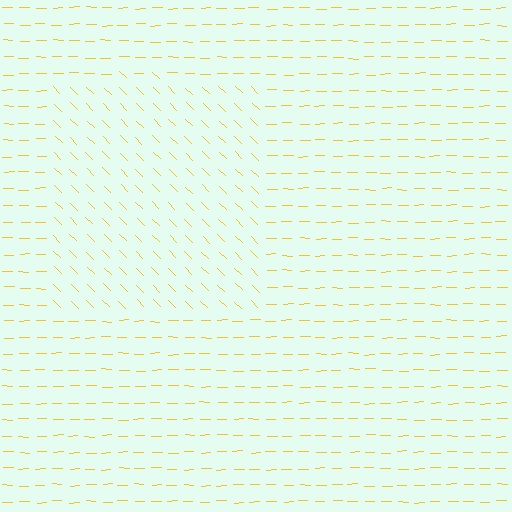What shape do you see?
I see a rectangle.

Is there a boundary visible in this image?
Yes, there is a texture boundary formed by a change in line orientation.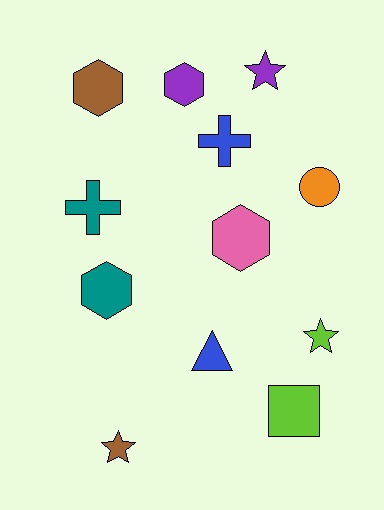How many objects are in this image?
There are 12 objects.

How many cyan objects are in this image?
There are no cyan objects.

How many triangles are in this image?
There is 1 triangle.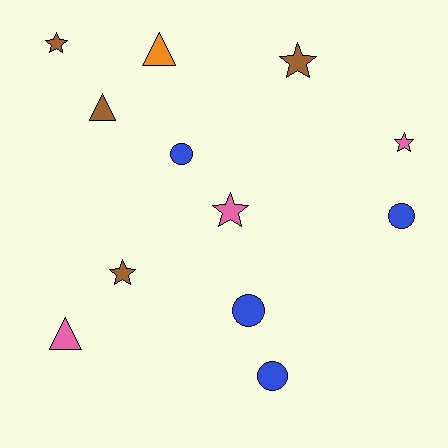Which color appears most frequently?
Blue, with 4 objects.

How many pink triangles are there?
There is 1 pink triangle.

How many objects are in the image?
There are 12 objects.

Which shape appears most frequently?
Star, with 5 objects.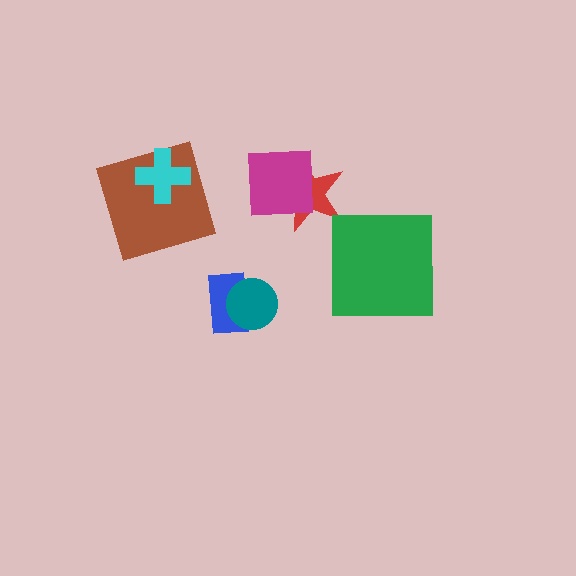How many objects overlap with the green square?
0 objects overlap with the green square.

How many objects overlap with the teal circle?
1 object overlaps with the teal circle.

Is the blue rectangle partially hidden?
Yes, it is partially covered by another shape.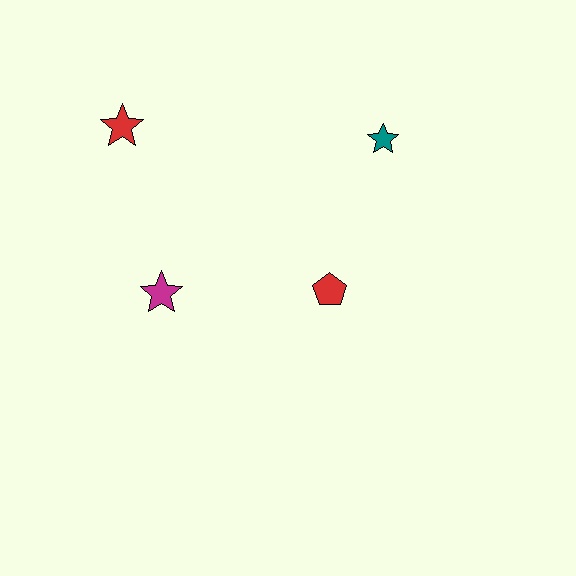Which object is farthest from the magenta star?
The teal star is farthest from the magenta star.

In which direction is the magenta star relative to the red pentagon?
The magenta star is to the left of the red pentagon.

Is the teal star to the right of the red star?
Yes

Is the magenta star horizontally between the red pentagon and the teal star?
No